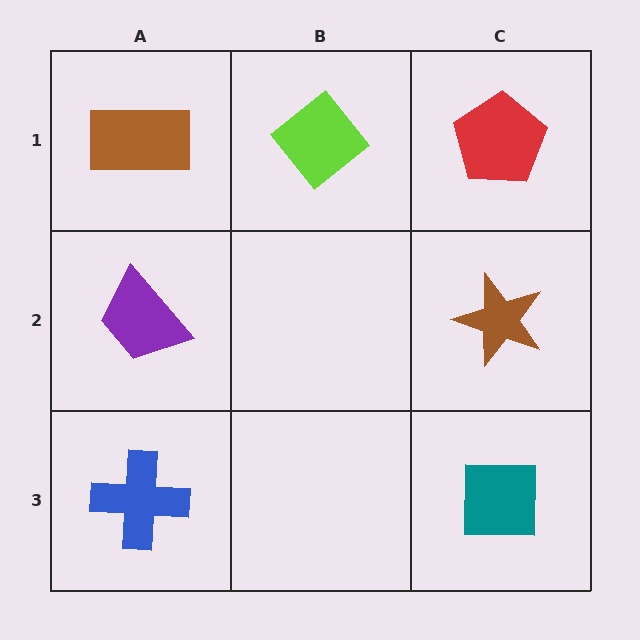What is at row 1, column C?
A red pentagon.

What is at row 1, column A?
A brown rectangle.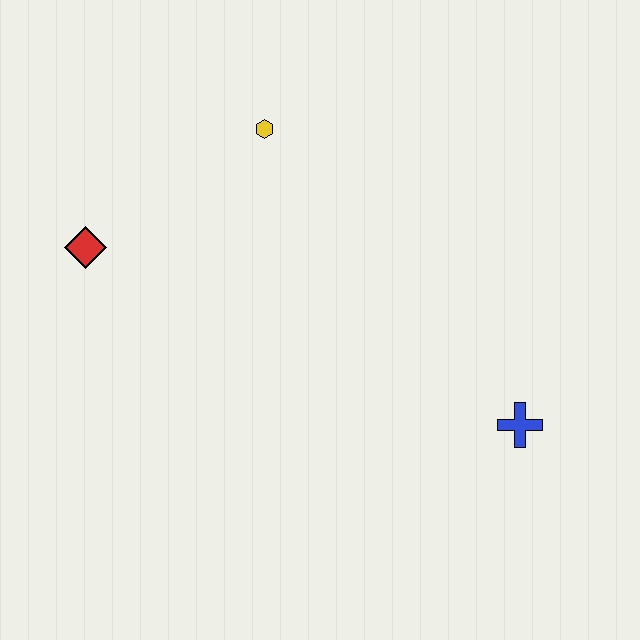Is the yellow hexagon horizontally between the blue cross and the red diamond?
Yes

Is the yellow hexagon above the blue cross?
Yes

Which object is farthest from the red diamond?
The blue cross is farthest from the red diamond.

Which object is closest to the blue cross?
The yellow hexagon is closest to the blue cross.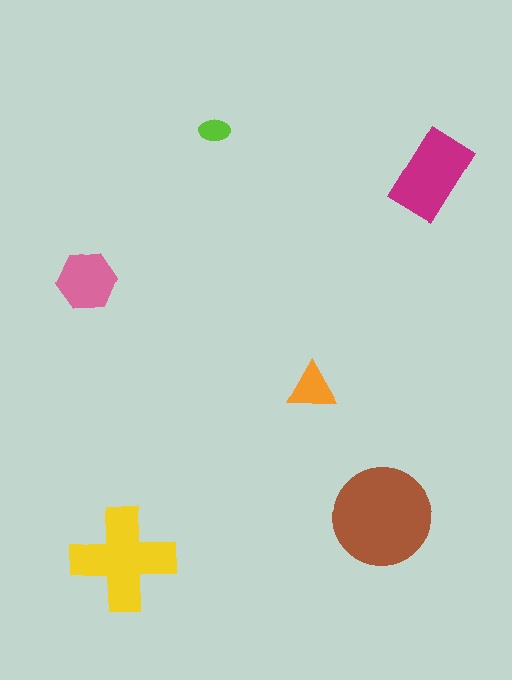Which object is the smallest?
The lime ellipse.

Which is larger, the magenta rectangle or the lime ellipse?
The magenta rectangle.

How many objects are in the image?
There are 6 objects in the image.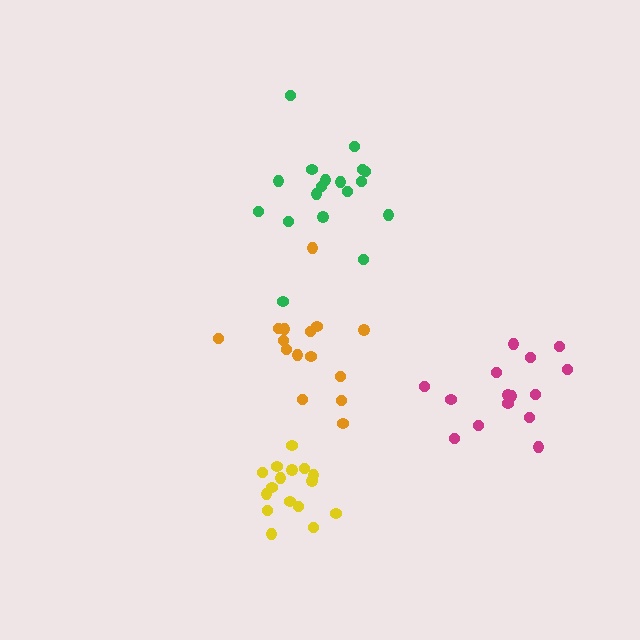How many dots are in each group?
Group 1: 15 dots, Group 2: 16 dots, Group 3: 15 dots, Group 4: 18 dots (64 total).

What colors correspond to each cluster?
The clusters are colored: magenta, yellow, orange, green.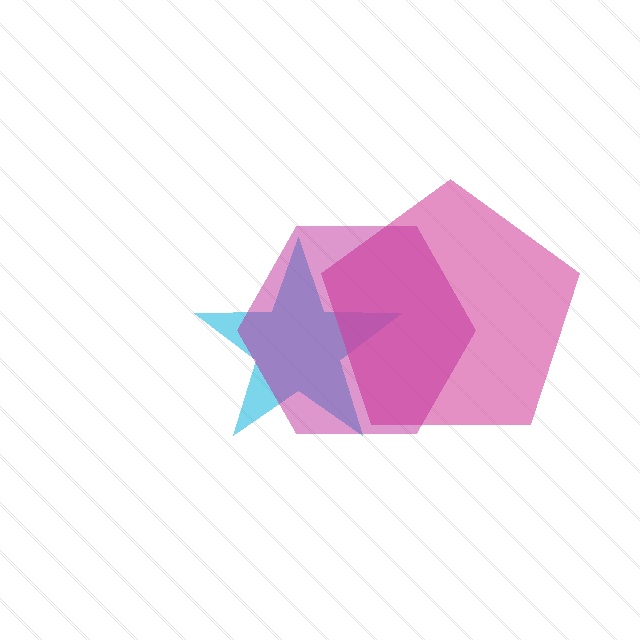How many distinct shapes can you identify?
There are 3 distinct shapes: a cyan star, a pink pentagon, a magenta hexagon.